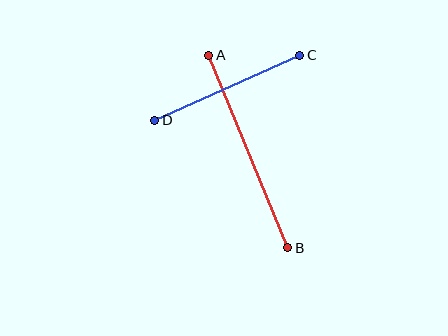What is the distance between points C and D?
The distance is approximately 159 pixels.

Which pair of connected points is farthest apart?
Points A and B are farthest apart.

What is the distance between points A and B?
The distance is approximately 208 pixels.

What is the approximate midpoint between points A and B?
The midpoint is at approximately (248, 152) pixels.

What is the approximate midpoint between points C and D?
The midpoint is at approximately (227, 88) pixels.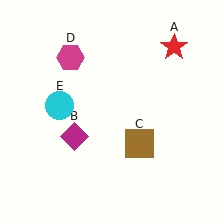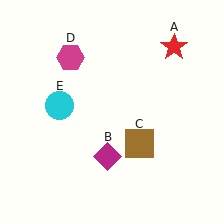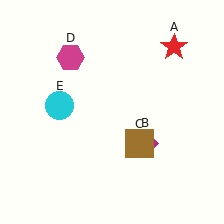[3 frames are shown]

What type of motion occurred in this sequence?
The magenta diamond (object B) rotated counterclockwise around the center of the scene.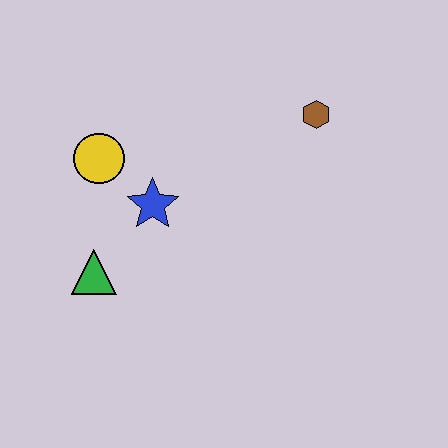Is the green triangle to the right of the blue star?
No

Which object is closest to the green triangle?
The blue star is closest to the green triangle.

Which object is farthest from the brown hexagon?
The green triangle is farthest from the brown hexagon.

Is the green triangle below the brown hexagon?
Yes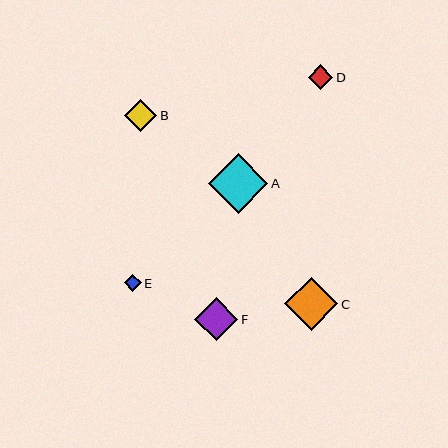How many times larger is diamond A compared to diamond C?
Diamond A is approximately 1.1 times the size of diamond C.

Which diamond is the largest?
Diamond A is the largest with a size of approximately 59 pixels.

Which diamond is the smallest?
Diamond E is the smallest with a size of approximately 17 pixels.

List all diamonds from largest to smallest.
From largest to smallest: A, C, F, B, D, E.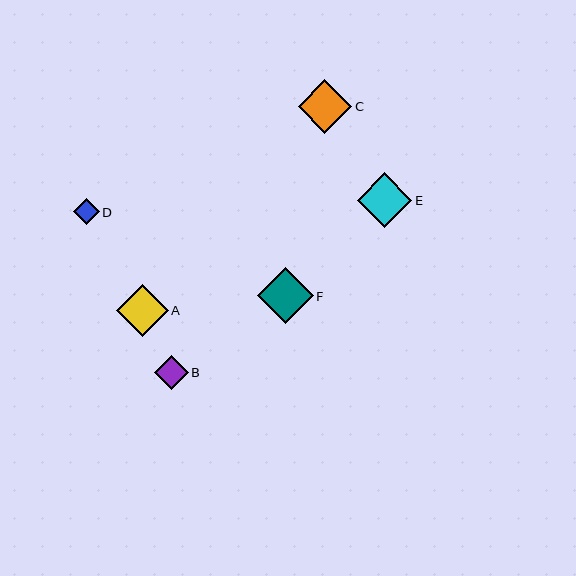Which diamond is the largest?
Diamond F is the largest with a size of approximately 56 pixels.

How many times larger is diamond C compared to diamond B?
Diamond C is approximately 1.6 times the size of diamond B.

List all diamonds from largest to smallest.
From largest to smallest: F, E, C, A, B, D.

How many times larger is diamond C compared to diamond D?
Diamond C is approximately 2.1 times the size of diamond D.